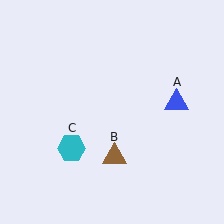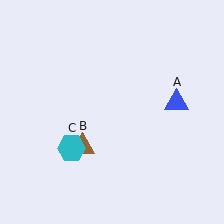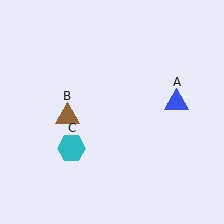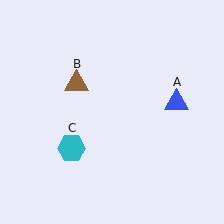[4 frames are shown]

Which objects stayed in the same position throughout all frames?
Blue triangle (object A) and cyan hexagon (object C) remained stationary.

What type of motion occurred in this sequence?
The brown triangle (object B) rotated clockwise around the center of the scene.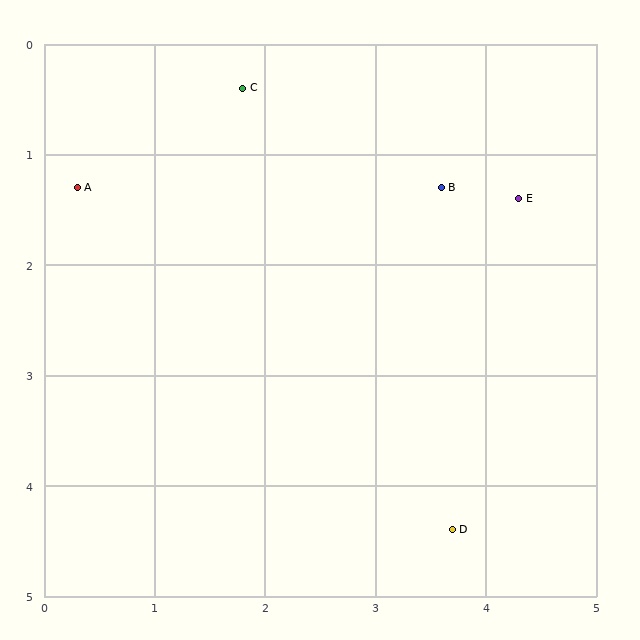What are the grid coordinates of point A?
Point A is at approximately (0.3, 1.3).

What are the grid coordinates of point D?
Point D is at approximately (3.7, 4.4).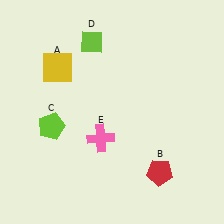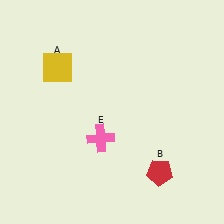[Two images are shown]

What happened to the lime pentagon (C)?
The lime pentagon (C) was removed in Image 2. It was in the bottom-left area of Image 1.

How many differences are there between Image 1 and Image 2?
There are 2 differences between the two images.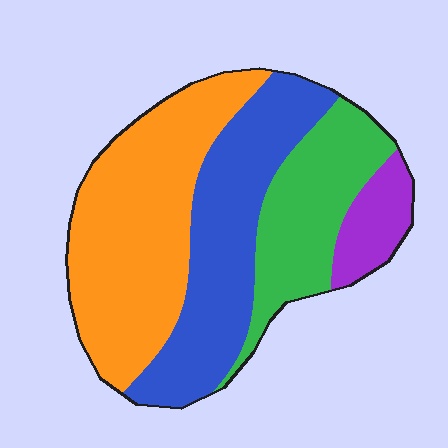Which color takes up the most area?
Orange, at roughly 40%.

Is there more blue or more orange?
Orange.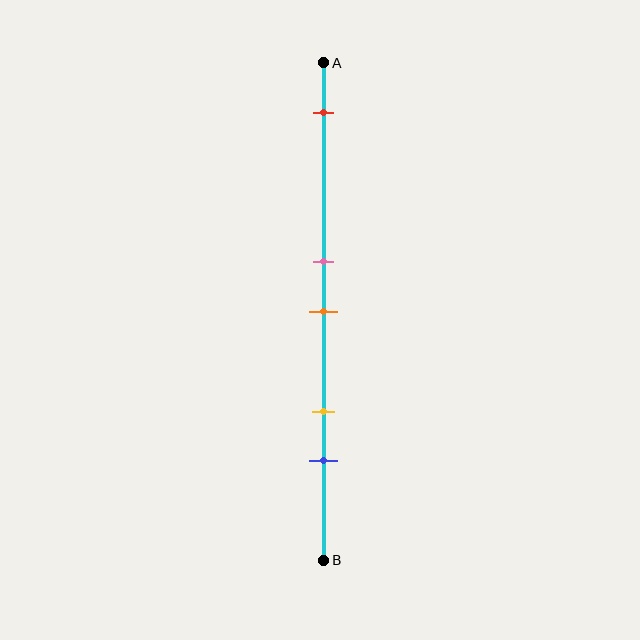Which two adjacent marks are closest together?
The pink and orange marks are the closest adjacent pair.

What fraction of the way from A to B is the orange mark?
The orange mark is approximately 50% (0.5) of the way from A to B.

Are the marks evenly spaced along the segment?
No, the marks are not evenly spaced.